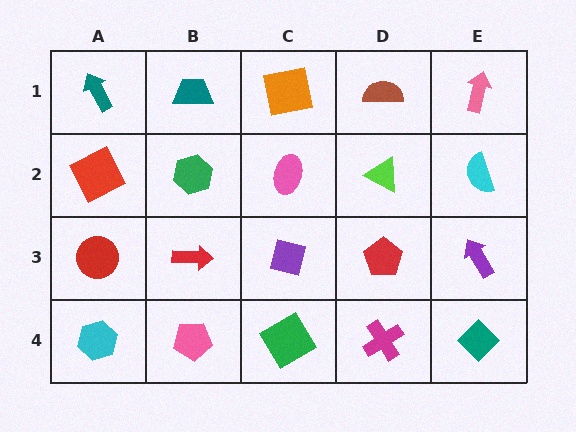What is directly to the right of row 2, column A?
A green hexagon.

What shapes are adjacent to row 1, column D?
A lime triangle (row 2, column D), an orange square (row 1, column C), a pink arrow (row 1, column E).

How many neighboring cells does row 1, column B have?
3.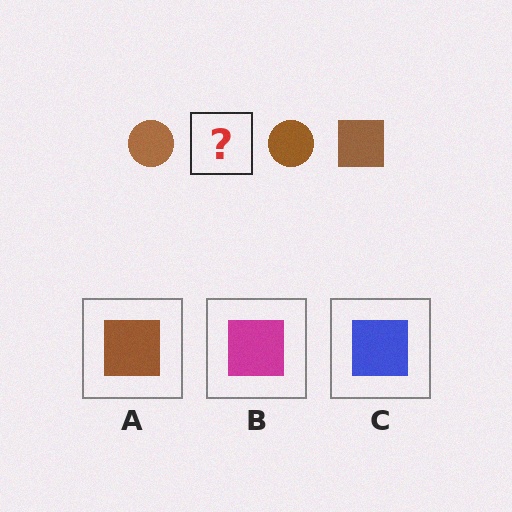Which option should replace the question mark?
Option A.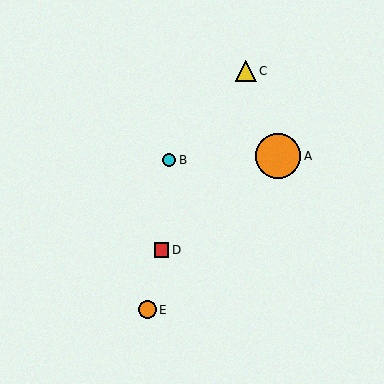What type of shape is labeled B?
Shape B is a cyan circle.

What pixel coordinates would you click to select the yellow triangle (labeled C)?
Click at (246, 71) to select the yellow triangle C.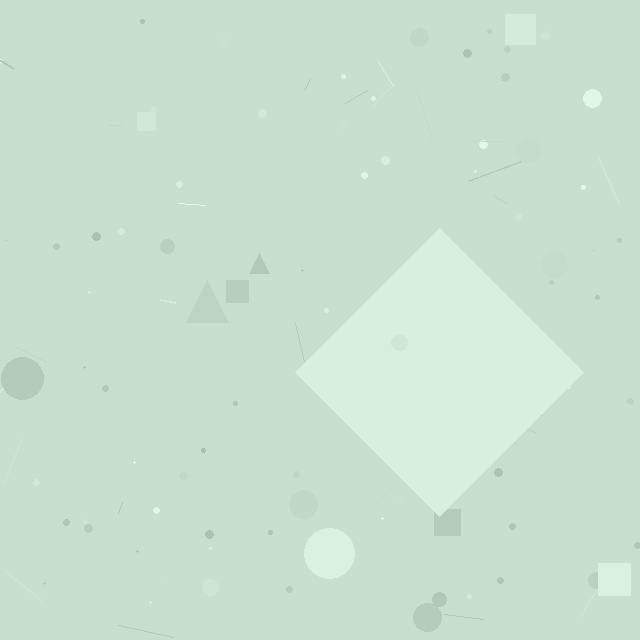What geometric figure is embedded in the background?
A diamond is embedded in the background.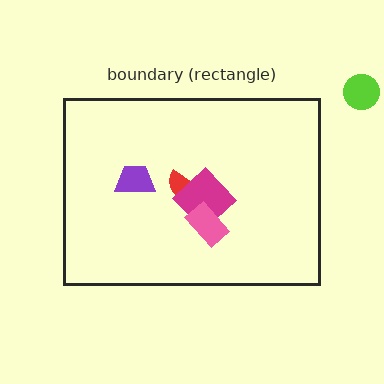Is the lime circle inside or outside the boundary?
Outside.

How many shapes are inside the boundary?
4 inside, 1 outside.